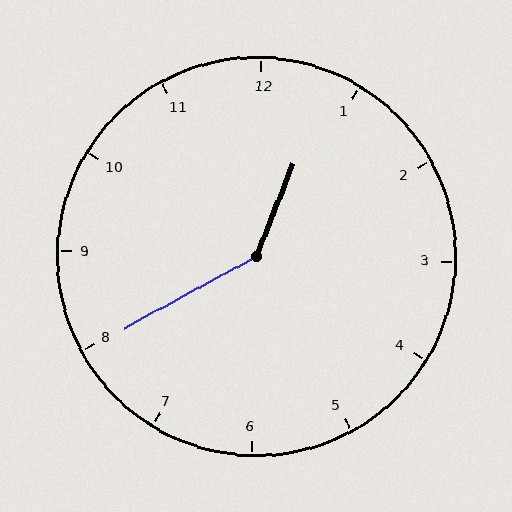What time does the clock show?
12:40.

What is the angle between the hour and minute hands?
Approximately 140 degrees.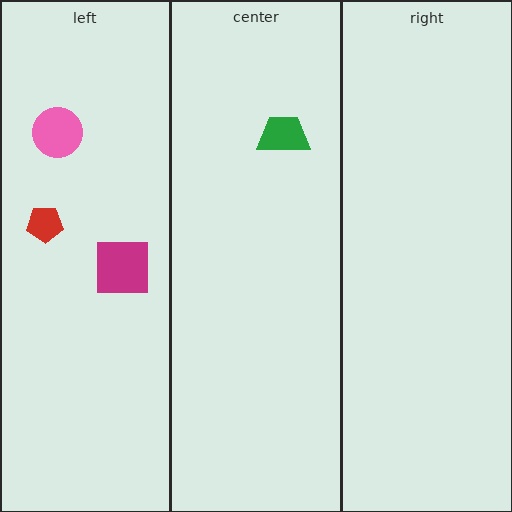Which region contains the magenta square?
The left region.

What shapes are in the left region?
The pink circle, the magenta square, the red pentagon.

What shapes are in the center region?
The green trapezoid.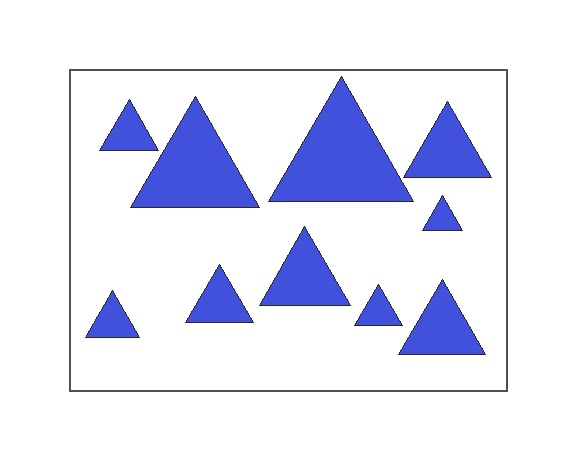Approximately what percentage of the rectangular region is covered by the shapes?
Approximately 25%.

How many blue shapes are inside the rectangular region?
10.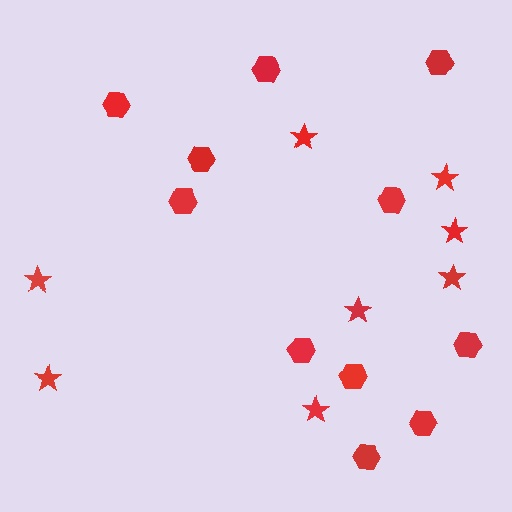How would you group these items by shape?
There are 2 groups: one group of hexagons (11) and one group of stars (8).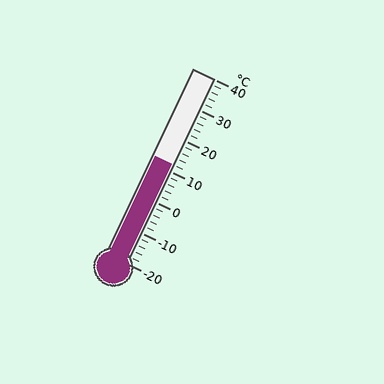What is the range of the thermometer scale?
The thermometer scale ranges from -20°C to 40°C.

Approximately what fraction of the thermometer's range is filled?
The thermometer is filled to approximately 55% of its range.